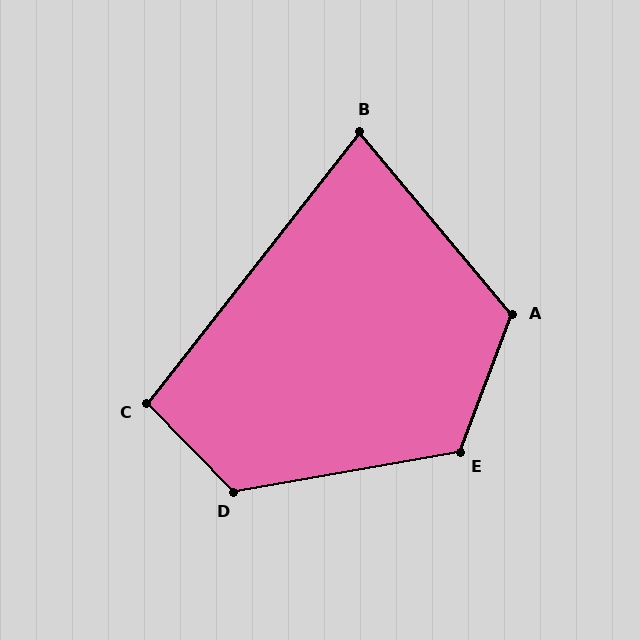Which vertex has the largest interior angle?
D, at approximately 124 degrees.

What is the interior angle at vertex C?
Approximately 98 degrees (obtuse).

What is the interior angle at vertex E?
Approximately 121 degrees (obtuse).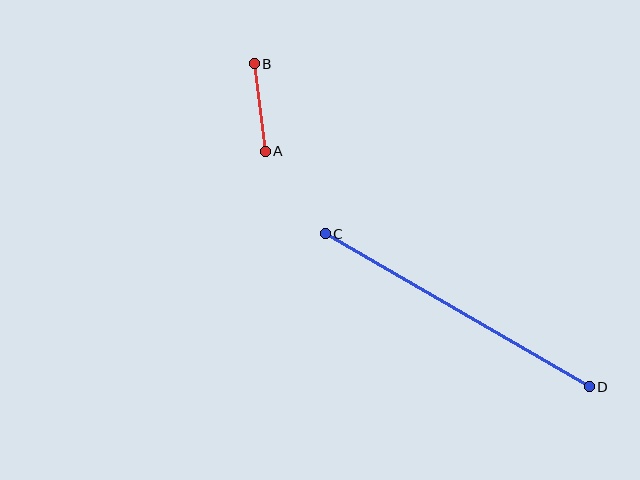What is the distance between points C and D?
The distance is approximately 305 pixels.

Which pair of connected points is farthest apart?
Points C and D are farthest apart.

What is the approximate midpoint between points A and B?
The midpoint is at approximately (260, 107) pixels.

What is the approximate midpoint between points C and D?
The midpoint is at approximately (457, 310) pixels.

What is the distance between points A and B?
The distance is approximately 88 pixels.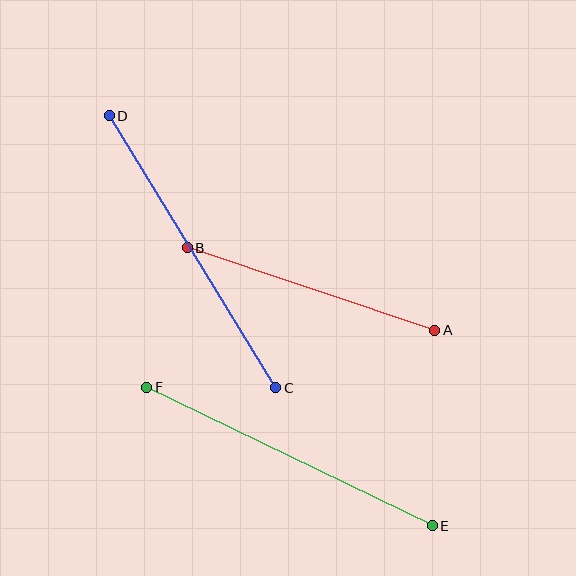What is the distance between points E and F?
The distance is approximately 317 pixels.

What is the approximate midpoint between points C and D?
The midpoint is at approximately (192, 252) pixels.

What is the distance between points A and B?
The distance is approximately 261 pixels.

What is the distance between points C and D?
The distance is approximately 319 pixels.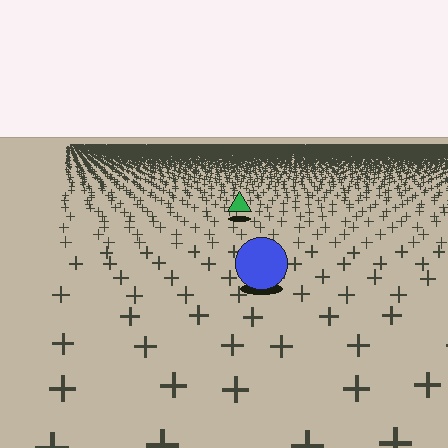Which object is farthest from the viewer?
The green triangle is farthest from the viewer. It appears smaller and the ground texture around it is denser.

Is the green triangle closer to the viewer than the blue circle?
No. The blue circle is closer — you can tell from the texture gradient: the ground texture is coarser near it.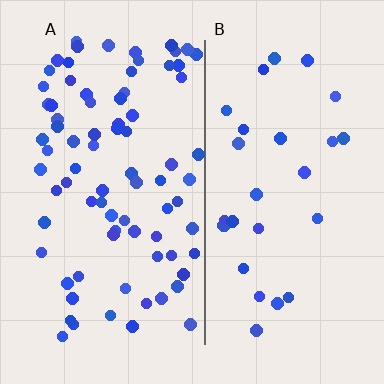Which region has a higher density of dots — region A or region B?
A (the left).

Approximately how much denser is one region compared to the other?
Approximately 2.8× — region A over region B.